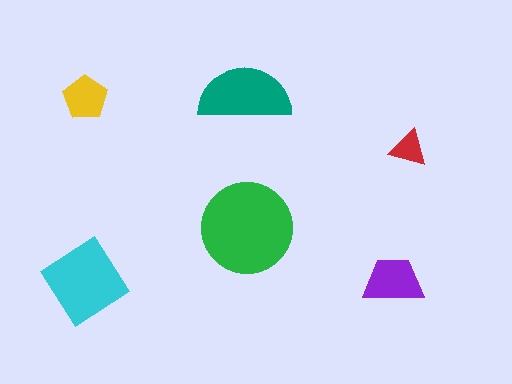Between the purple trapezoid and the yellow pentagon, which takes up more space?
The purple trapezoid.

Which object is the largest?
The green circle.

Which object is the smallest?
The red triangle.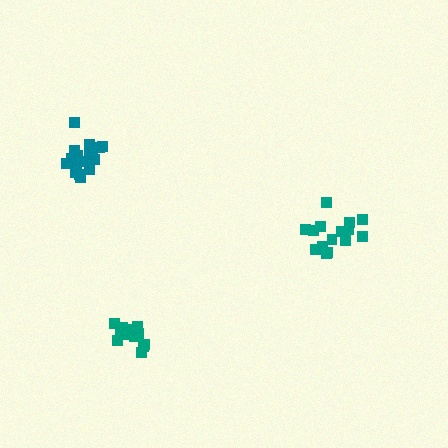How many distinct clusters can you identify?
There are 3 distinct clusters.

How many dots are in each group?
Group 1: 15 dots, Group 2: 14 dots, Group 3: 18 dots (47 total).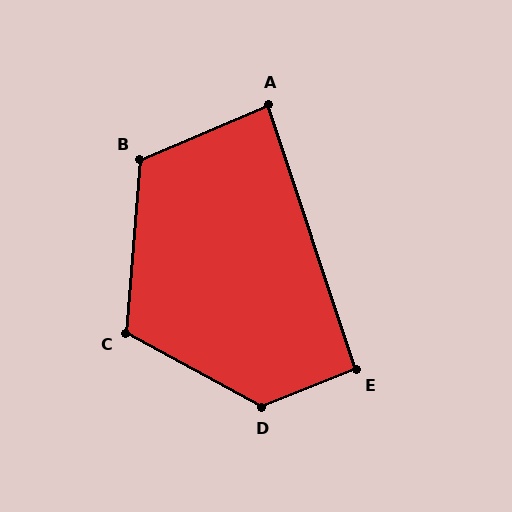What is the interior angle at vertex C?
Approximately 114 degrees (obtuse).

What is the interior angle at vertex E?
Approximately 93 degrees (approximately right).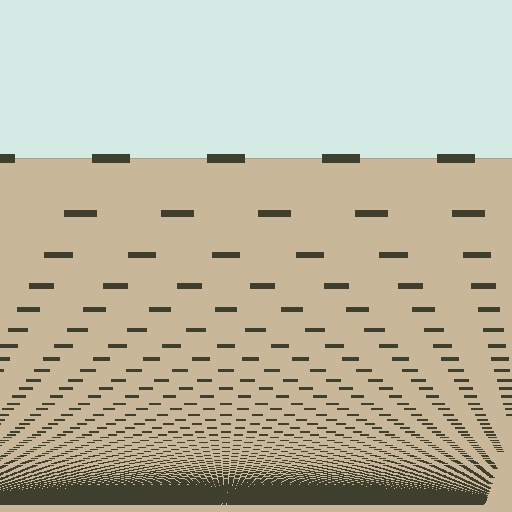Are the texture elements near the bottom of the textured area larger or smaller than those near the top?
Smaller. The gradient is inverted — elements near the bottom are smaller and denser.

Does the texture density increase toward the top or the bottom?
Density increases toward the bottom.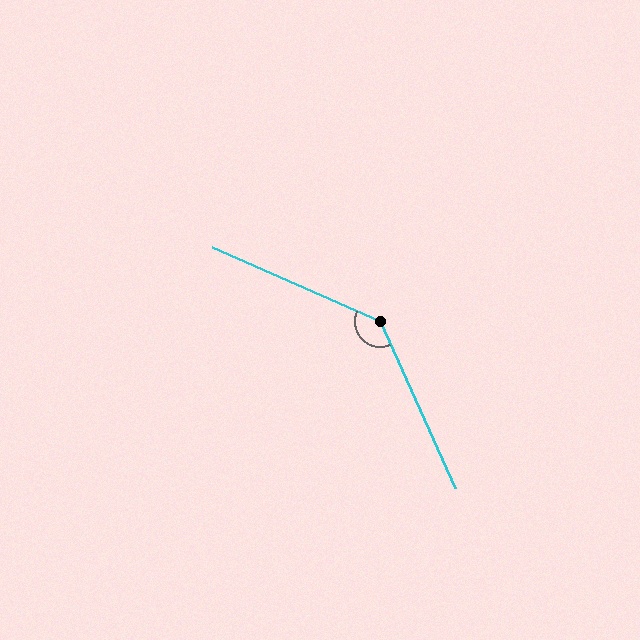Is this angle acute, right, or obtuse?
It is obtuse.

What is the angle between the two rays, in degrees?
Approximately 138 degrees.